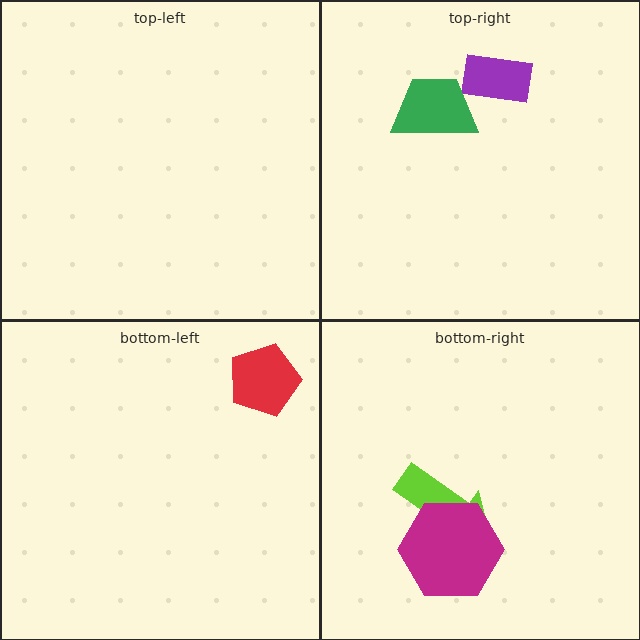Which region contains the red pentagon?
The bottom-left region.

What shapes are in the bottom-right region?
The lime arrow, the magenta hexagon.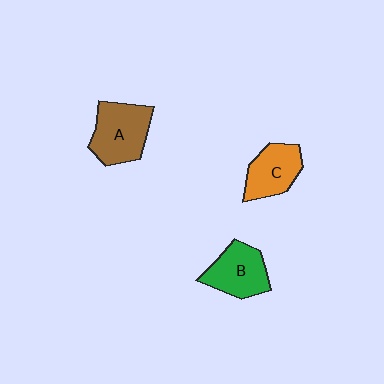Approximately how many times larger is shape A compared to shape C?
Approximately 1.3 times.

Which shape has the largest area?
Shape A (brown).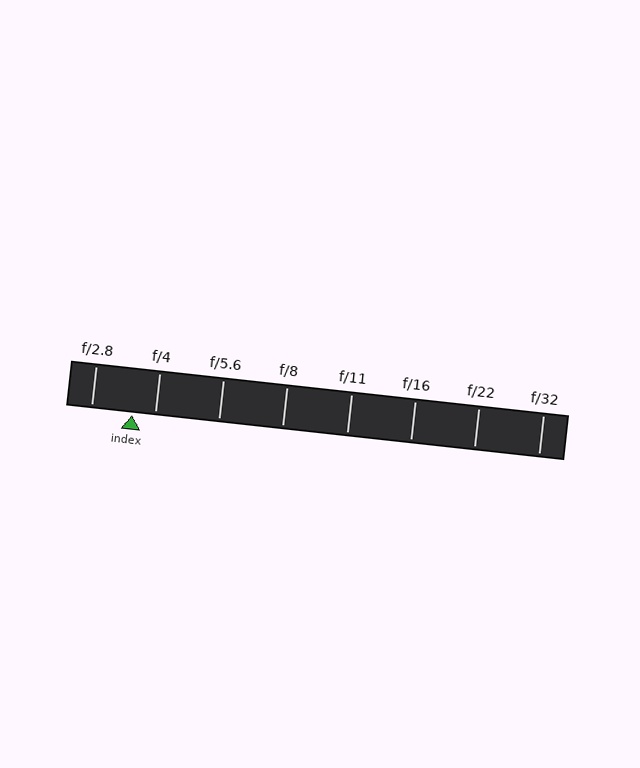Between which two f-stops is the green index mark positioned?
The index mark is between f/2.8 and f/4.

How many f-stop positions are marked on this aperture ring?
There are 8 f-stop positions marked.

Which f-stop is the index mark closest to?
The index mark is closest to f/4.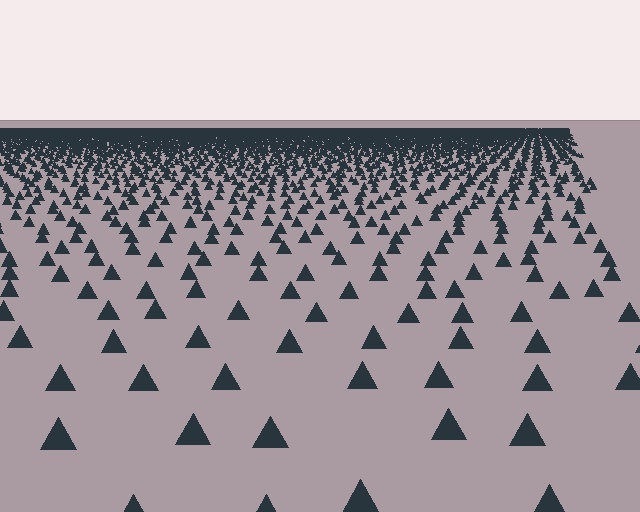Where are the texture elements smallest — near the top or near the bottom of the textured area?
Near the top.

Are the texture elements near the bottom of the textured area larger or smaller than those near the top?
Larger. Near the bottom, elements are closer to the viewer and appear at a bigger on-screen size.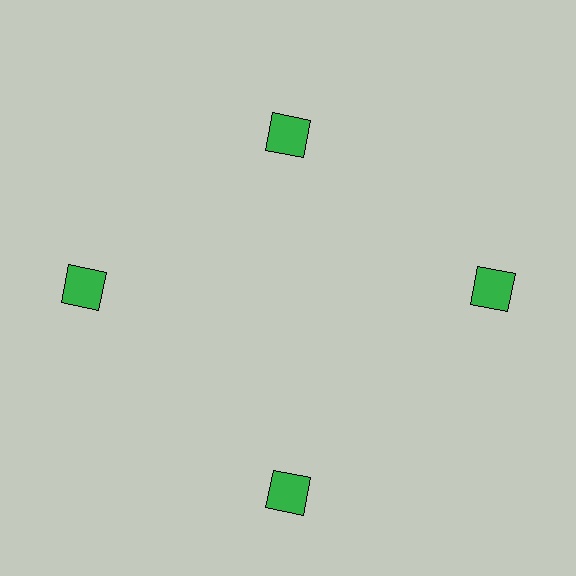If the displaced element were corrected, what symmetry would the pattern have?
It would have 4-fold rotational symmetry — the pattern would map onto itself every 90 degrees.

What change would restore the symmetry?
The symmetry would be restored by moving it outward, back onto the ring so that all 4 squares sit at equal angles and equal distance from the center.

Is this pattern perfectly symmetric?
No. The 4 green squares are arranged in a ring, but one element near the 12 o'clock position is pulled inward toward the center, breaking the 4-fold rotational symmetry.